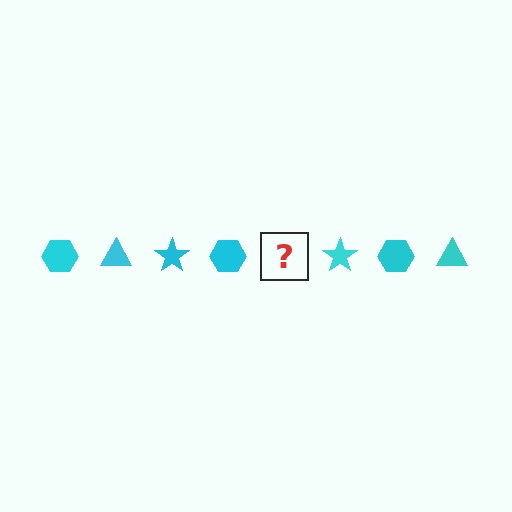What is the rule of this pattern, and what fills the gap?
The rule is that the pattern cycles through hexagon, triangle, star shapes in cyan. The gap should be filled with a cyan triangle.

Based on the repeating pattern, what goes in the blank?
The blank should be a cyan triangle.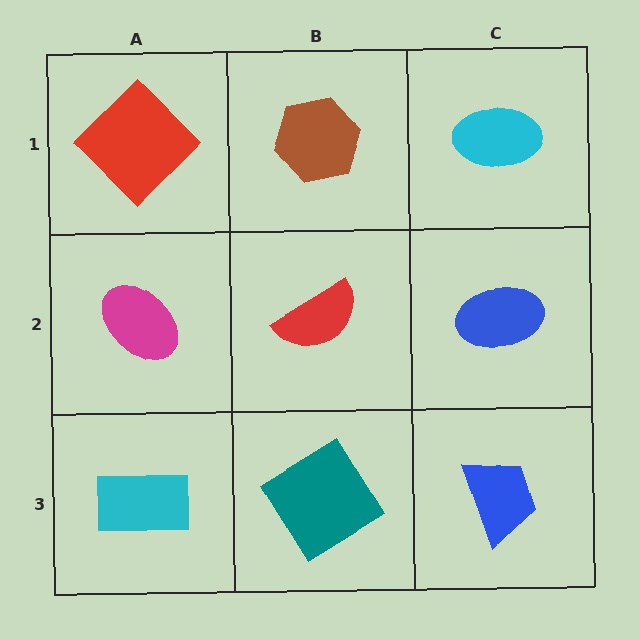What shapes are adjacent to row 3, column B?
A red semicircle (row 2, column B), a cyan rectangle (row 3, column A), a blue trapezoid (row 3, column C).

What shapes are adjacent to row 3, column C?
A blue ellipse (row 2, column C), a teal diamond (row 3, column B).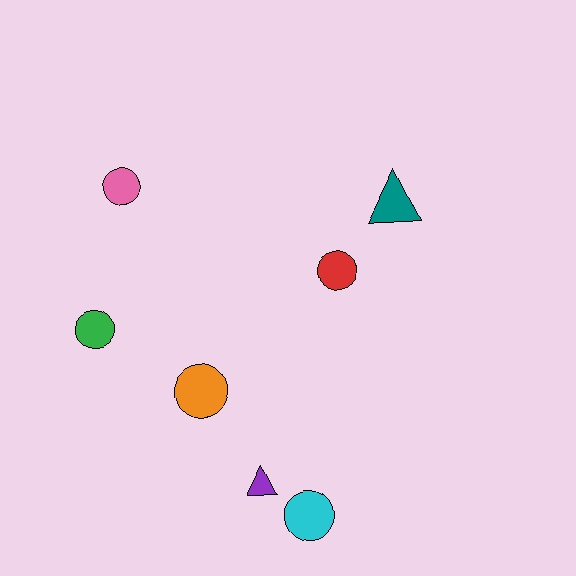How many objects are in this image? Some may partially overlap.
There are 7 objects.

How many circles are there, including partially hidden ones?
There are 5 circles.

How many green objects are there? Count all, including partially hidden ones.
There is 1 green object.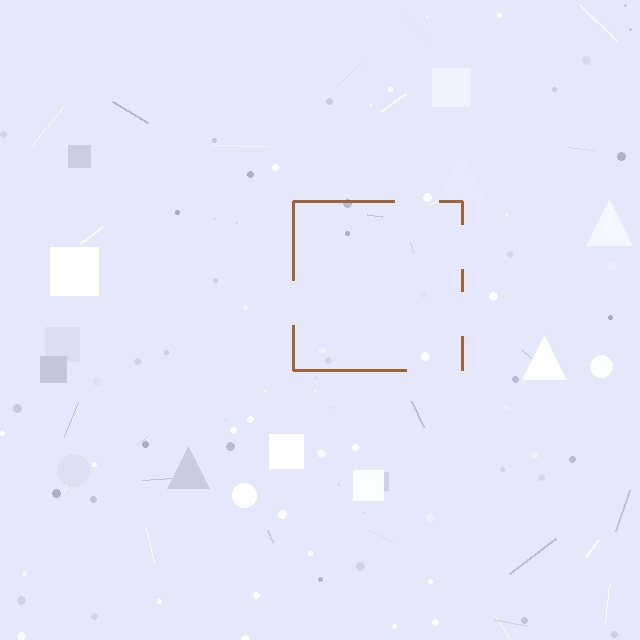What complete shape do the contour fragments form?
The contour fragments form a square.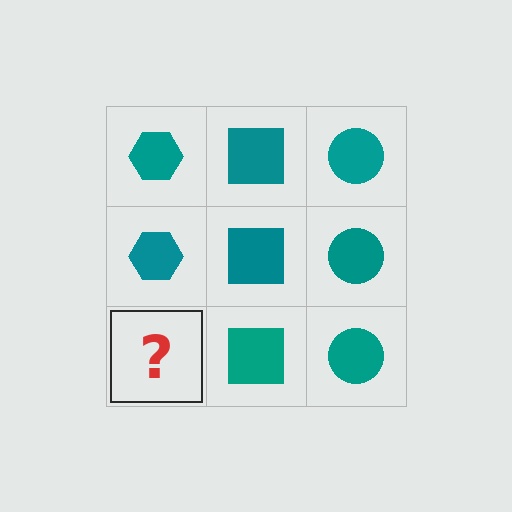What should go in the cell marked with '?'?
The missing cell should contain a teal hexagon.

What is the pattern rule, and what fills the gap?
The rule is that each column has a consistent shape. The gap should be filled with a teal hexagon.